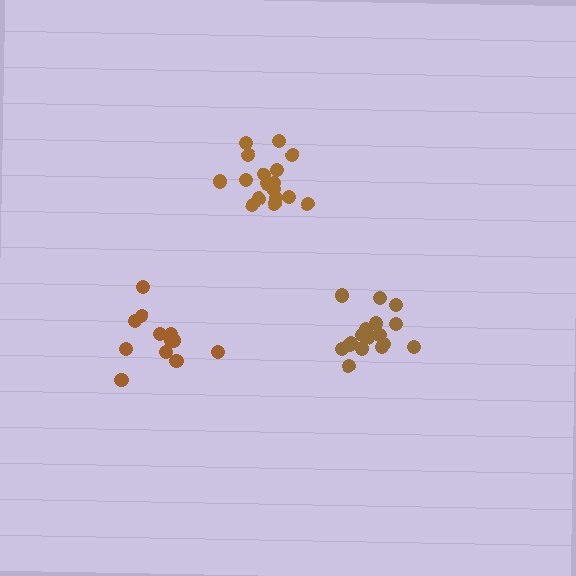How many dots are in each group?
Group 1: 17 dots, Group 2: 12 dots, Group 3: 17 dots (46 total).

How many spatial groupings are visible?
There are 3 spatial groupings.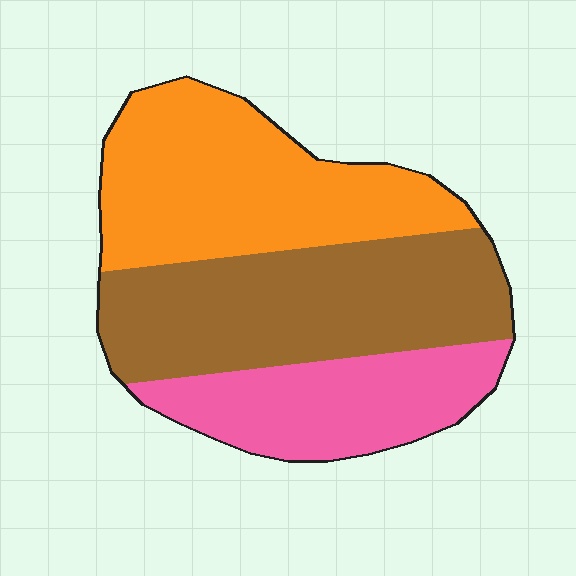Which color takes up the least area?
Pink, at roughly 25%.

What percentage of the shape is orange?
Orange takes up about three eighths (3/8) of the shape.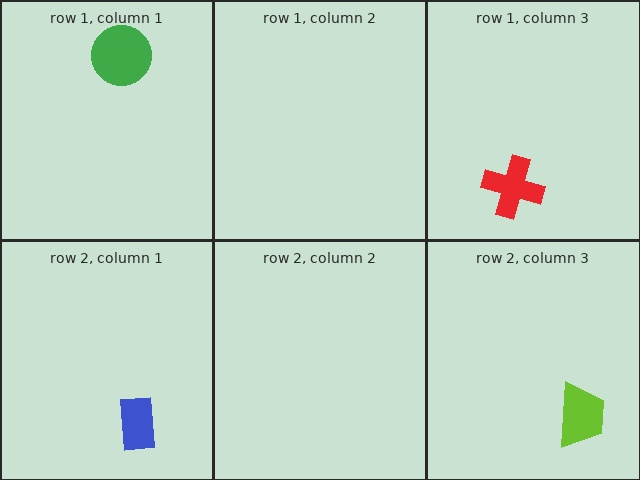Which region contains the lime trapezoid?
The row 2, column 3 region.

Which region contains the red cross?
The row 1, column 3 region.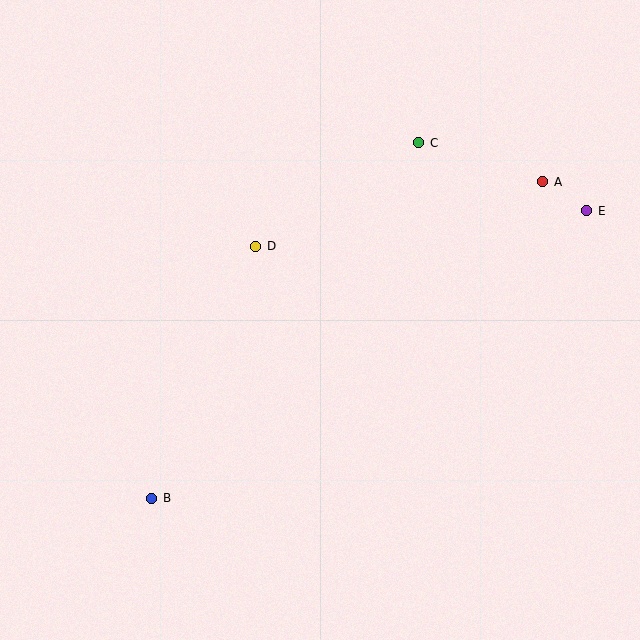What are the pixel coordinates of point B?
Point B is at (152, 498).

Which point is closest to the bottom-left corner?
Point B is closest to the bottom-left corner.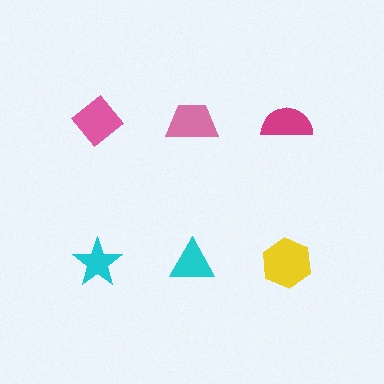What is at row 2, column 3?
A yellow hexagon.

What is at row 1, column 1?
A pink diamond.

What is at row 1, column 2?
A pink trapezoid.